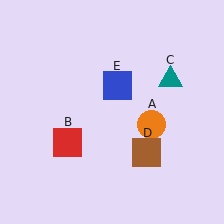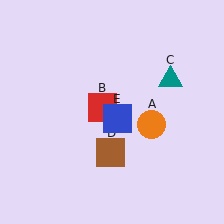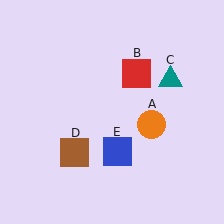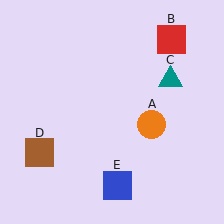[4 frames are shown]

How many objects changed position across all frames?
3 objects changed position: red square (object B), brown square (object D), blue square (object E).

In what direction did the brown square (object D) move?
The brown square (object D) moved left.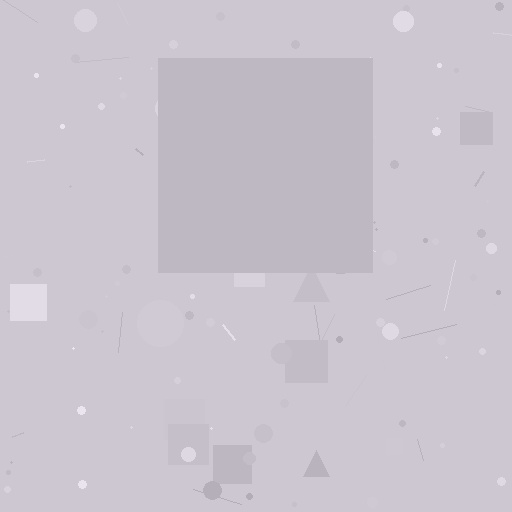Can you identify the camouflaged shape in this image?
The camouflaged shape is a square.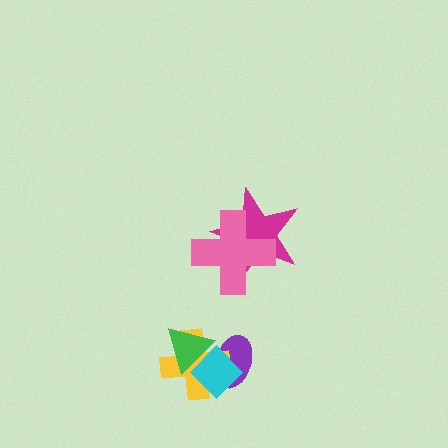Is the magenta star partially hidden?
Yes, it is partially covered by another shape.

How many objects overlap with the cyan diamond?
3 objects overlap with the cyan diamond.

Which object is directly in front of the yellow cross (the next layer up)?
The green triangle is directly in front of the yellow cross.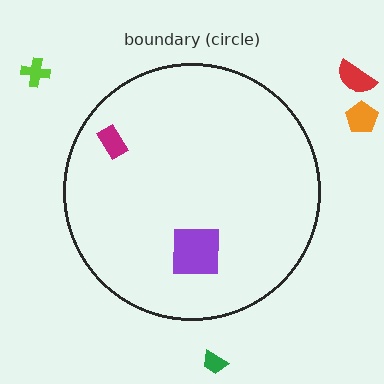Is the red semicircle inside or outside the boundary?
Outside.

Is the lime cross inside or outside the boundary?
Outside.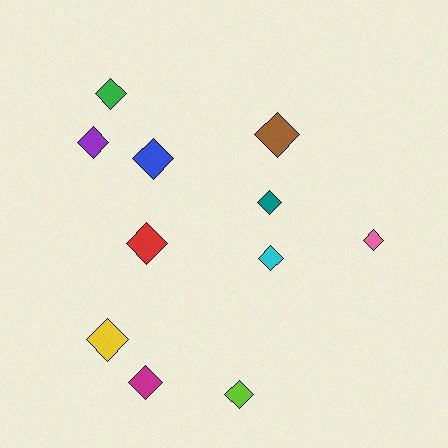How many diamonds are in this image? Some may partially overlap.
There are 11 diamonds.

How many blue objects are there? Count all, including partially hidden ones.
There is 1 blue object.